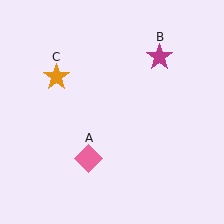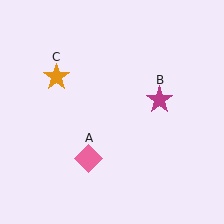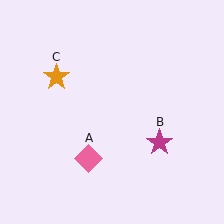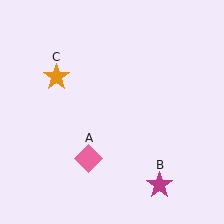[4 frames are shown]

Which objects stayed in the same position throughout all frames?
Pink diamond (object A) and orange star (object C) remained stationary.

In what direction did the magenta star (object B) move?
The magenta star (object B) moved down.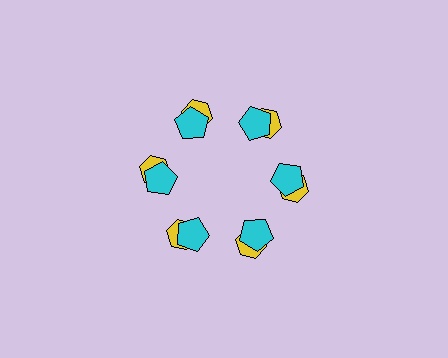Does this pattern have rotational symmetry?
Yes, this pattern has 6-fold rotational symmetry. It looks the same after rotating 60 degrees around the center.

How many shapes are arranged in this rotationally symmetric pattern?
There are 12 shapes, arranged in 6 groups of 2.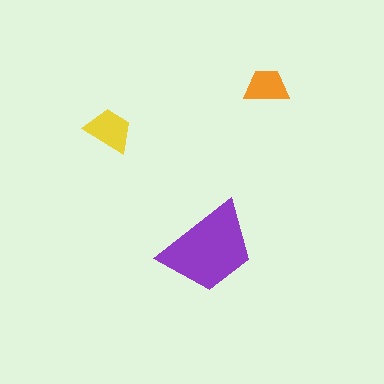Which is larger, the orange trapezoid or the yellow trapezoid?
The yellow one.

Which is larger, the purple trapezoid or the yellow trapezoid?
The purple one.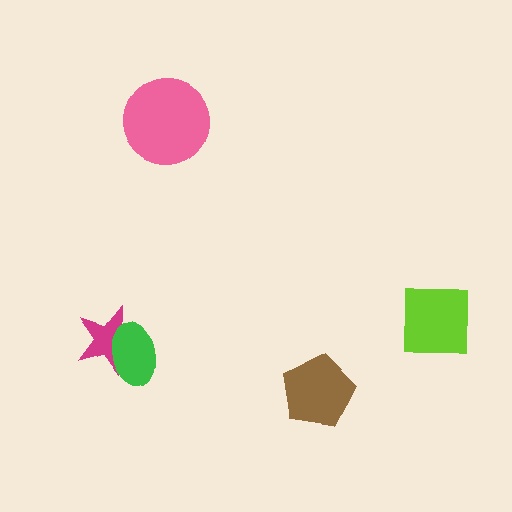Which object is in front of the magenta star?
The green ellipse is in front of the magenta star.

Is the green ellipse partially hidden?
No, no other shape covers it.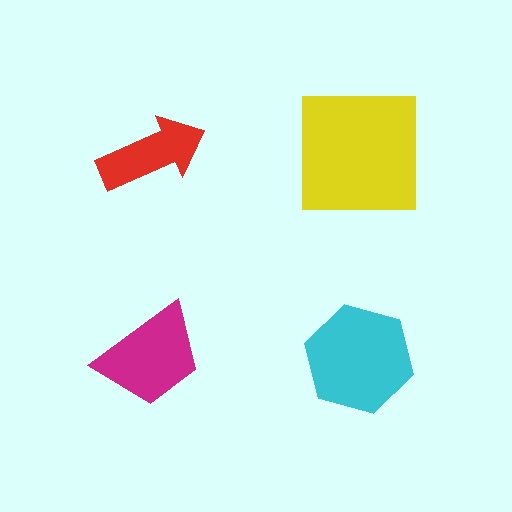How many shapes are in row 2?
2 shapes.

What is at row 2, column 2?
A cyan hexagon.